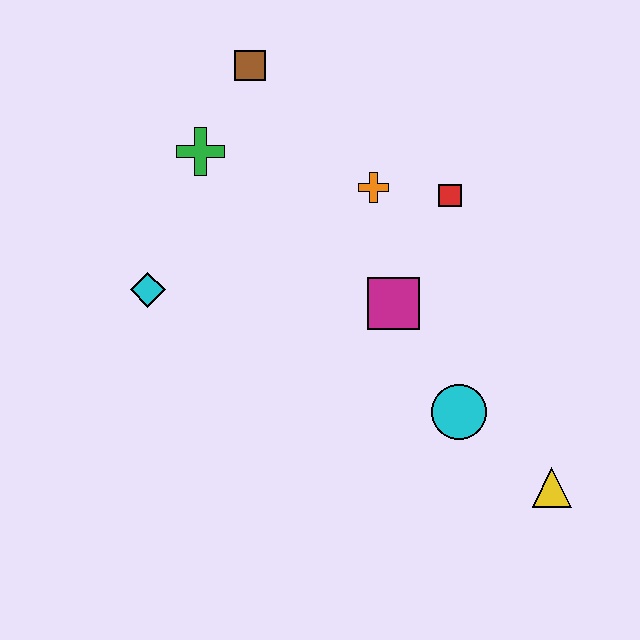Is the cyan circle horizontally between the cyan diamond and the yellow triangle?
Yes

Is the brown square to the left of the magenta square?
Yes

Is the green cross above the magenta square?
Yes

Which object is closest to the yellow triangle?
The cyan circle is closest to the yellow triangle.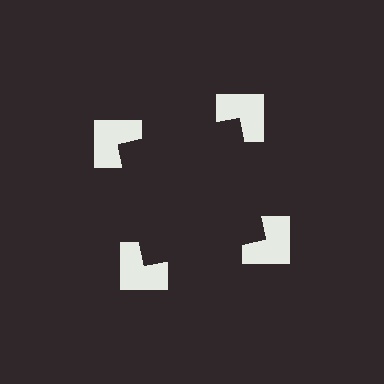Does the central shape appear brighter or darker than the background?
It typically appears slightly darker than the background, even though no actual brightness change is drawn.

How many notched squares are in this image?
There are 4 — one at each vertex of the illusory square.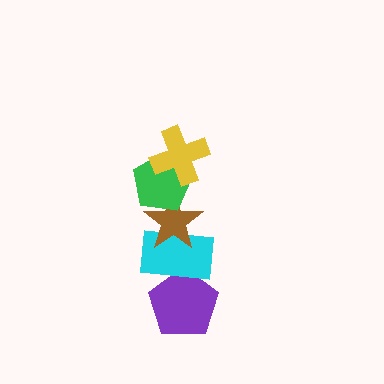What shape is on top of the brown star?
The green pentagon is on top of the brown star.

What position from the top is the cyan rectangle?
The cyan rectangle is 4th from the top.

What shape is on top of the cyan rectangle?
The brown star is on top of the cyan rectangle.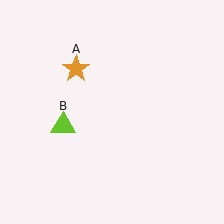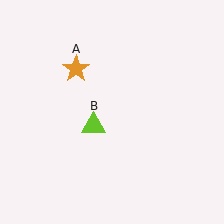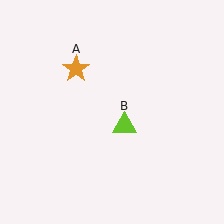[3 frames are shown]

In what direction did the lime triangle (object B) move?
The lime triangle (object B) moved right.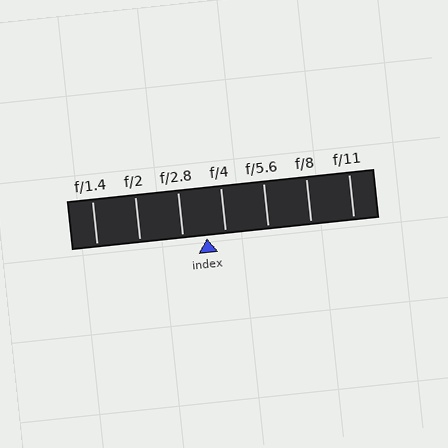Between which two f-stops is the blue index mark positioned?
The index mark is between f/2.8 and f/4.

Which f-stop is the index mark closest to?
The index mark is closest to f/4.